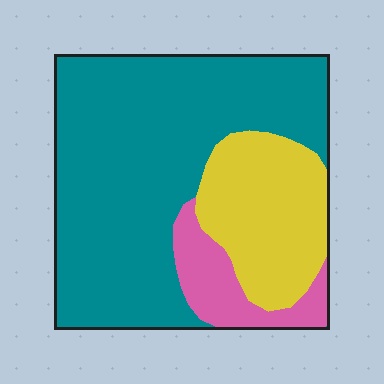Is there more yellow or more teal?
Teal.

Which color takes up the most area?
Teal, at roughly 65%.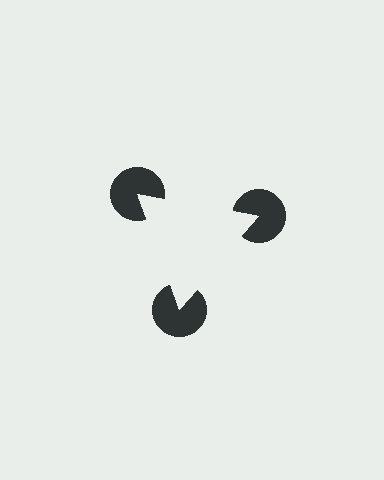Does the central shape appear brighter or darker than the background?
It typically appears slightly brighter than the background, even though no actual brightness change is drawn.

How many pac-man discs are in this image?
There are 3 — one at each vertex of the illusory triangle.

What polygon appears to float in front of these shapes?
An illusory triangle — its edges are inferred from the aligned wedge cuts in the pac-man discs, not physically drawn.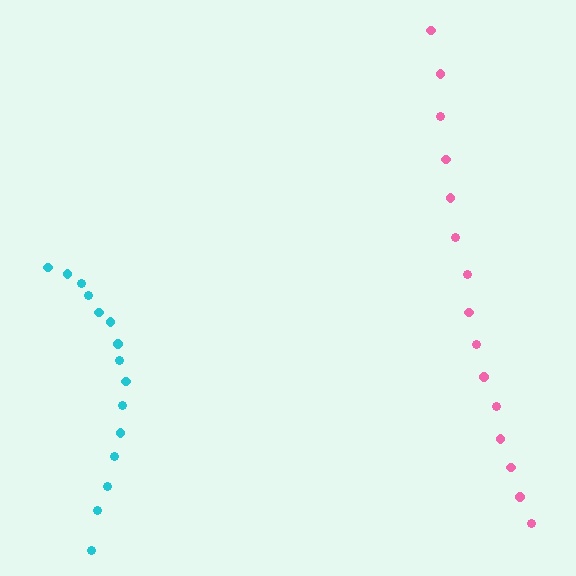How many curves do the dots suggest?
There are 2 distinct paths.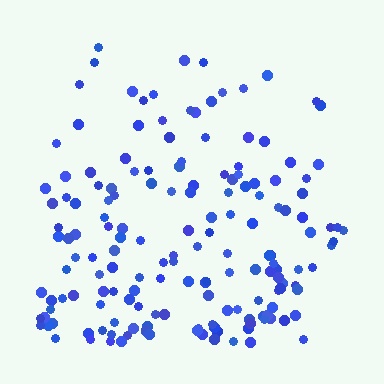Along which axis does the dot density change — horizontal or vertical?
Vertical.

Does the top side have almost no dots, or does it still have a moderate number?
Still a moderate number, just noticeably fewer than the bottom.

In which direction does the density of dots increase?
From top to bottom, with the bottom side densest.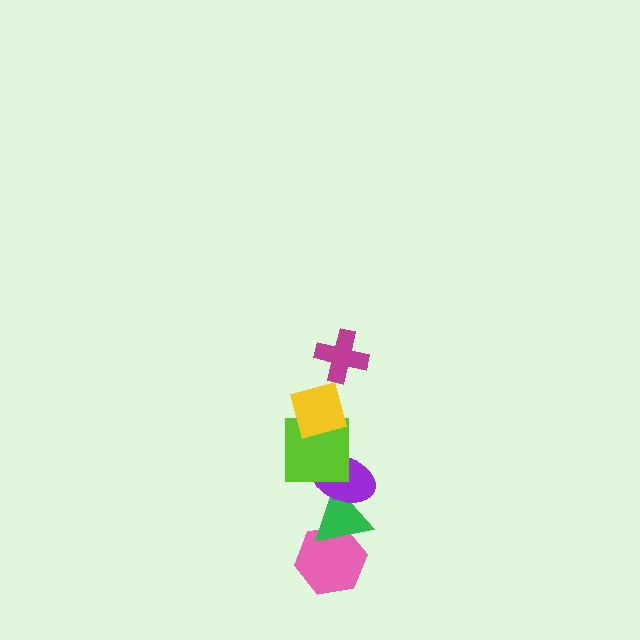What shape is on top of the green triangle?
The purple ellipse is on top of the green triangle.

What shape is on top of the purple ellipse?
The lime square is on top of the purple ellipse.